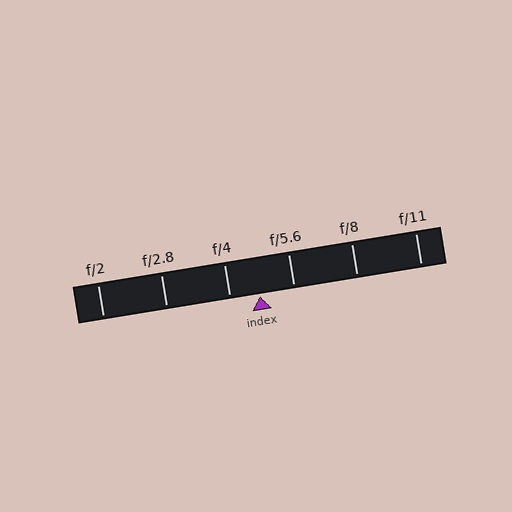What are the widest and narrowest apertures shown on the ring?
The widest aperture shown is f/2 and the narrowest is f/11.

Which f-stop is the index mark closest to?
The index mark is closest to f/4.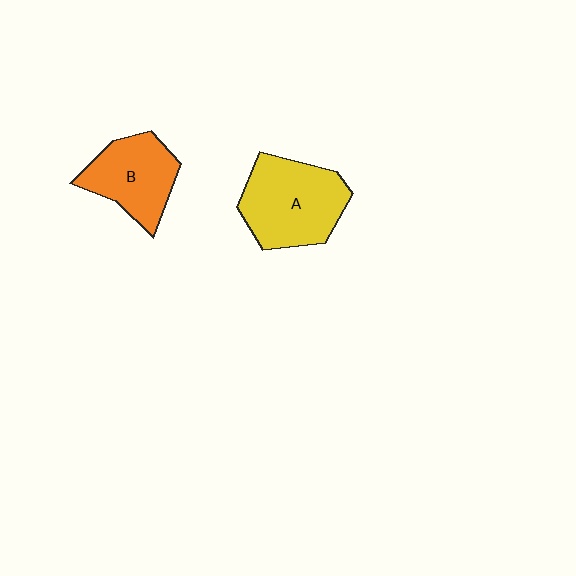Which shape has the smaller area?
Shape B (orange).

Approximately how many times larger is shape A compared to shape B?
Approximately 1.3 times.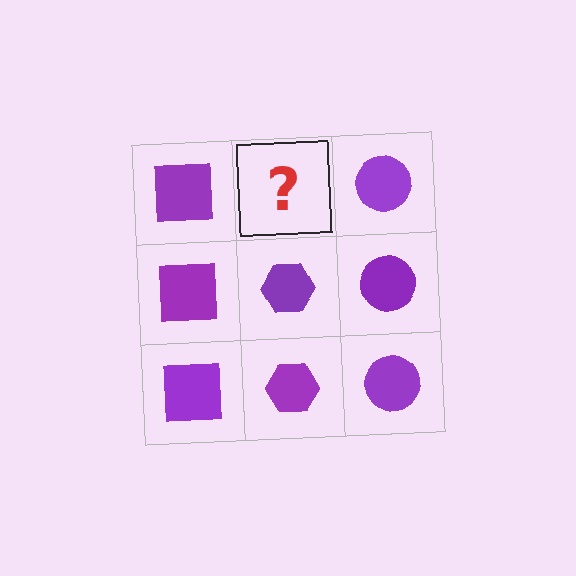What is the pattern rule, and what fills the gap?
The rule is that each column has a consistent shape. The gap should be filled with a purple hexagon.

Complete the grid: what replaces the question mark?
The question mark should be replaced with a purple hexagon.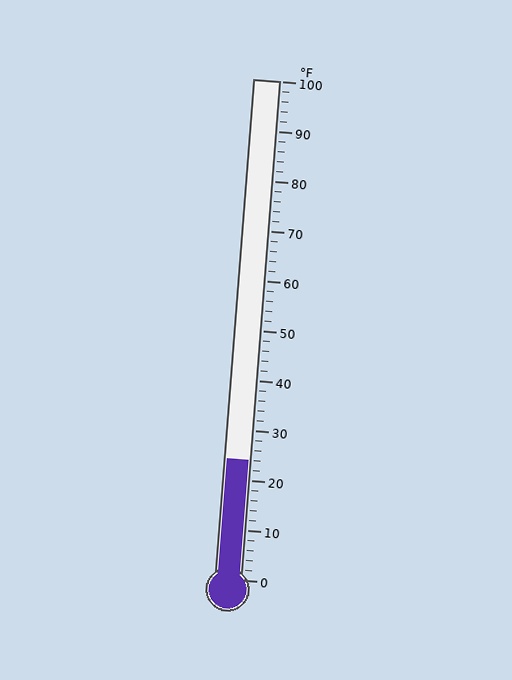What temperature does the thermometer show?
The thermometer shows approximately 24°F.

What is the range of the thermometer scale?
The thermometer scale ranges from 0°F to 100°F.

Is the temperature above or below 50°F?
The temperature is below 50°F.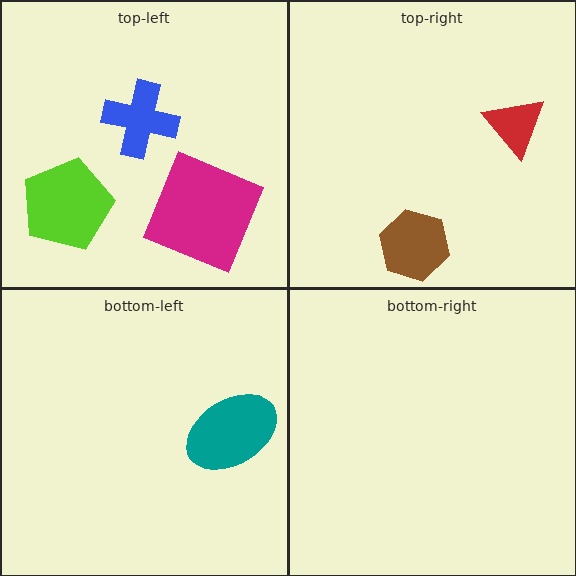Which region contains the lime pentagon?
The top-left region.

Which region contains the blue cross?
The top-left region.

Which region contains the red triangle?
The top-right region.